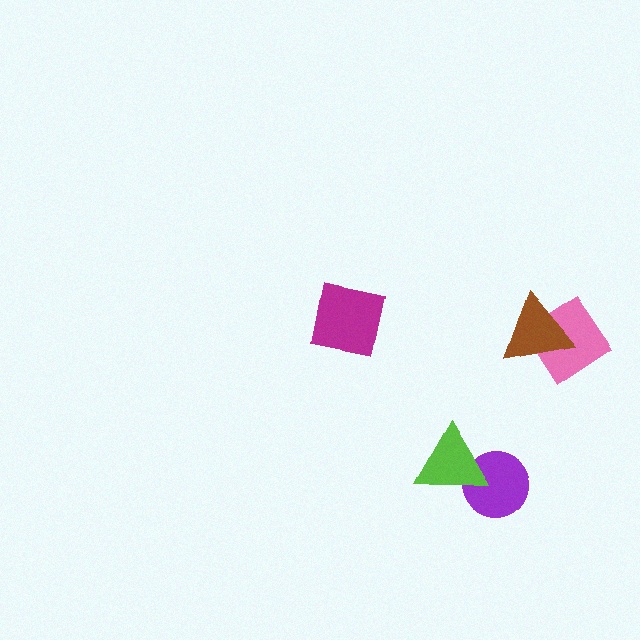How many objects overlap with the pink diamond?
1 object overlaps with the pink diamond.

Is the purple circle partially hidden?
Yes, it is partially covered by another shape.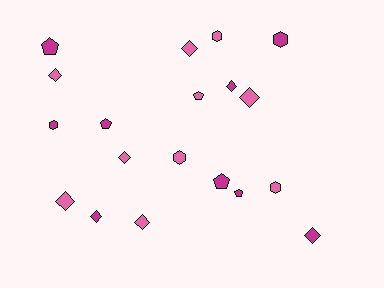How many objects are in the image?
There are 19 objects.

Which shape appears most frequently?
Diamond, with 9 objects.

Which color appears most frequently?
Pink, with 10 objects.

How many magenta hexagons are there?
There are 2 magenta hexagons.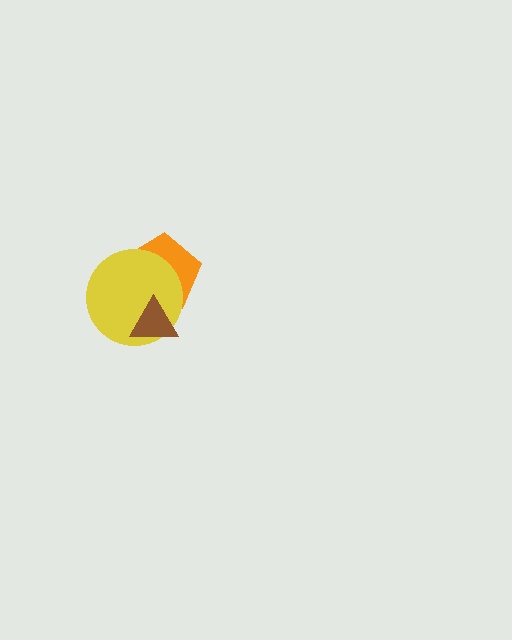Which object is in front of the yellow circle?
The brown triangle is in front of the yellow circle.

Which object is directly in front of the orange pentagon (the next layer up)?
The yellow circle is directly in front of the orange pentagon.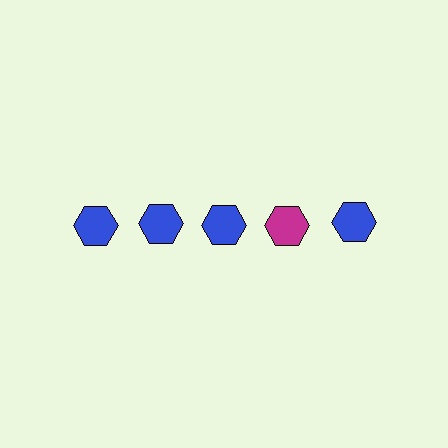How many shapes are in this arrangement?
There are 5 shapes arranged in a grid pattern.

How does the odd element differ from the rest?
It has a different color: magenta instead of blue.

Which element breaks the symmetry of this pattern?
The magenta hexagon in the top row, second from right column breaks the symmetry. All other shapes are blue hexagons.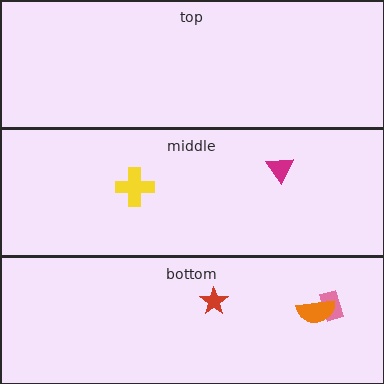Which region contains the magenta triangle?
The middle region.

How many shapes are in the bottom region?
3.